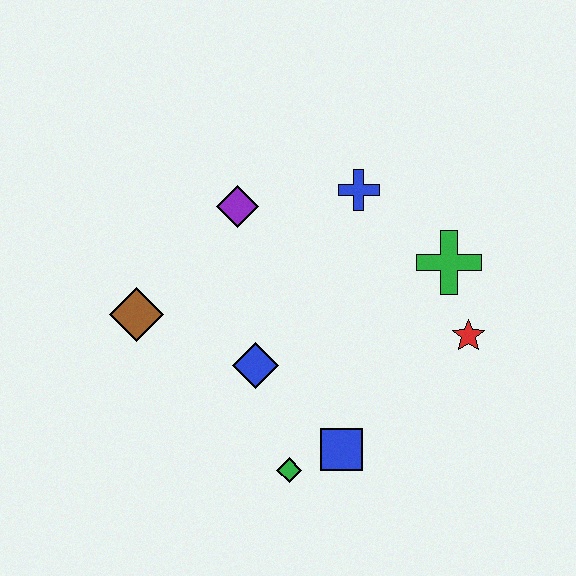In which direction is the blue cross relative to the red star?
The blue cross is above the red star.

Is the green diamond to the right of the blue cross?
No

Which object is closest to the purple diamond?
The blue cross is closest to the purple diamond.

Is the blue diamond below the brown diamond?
Yes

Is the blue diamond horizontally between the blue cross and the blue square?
No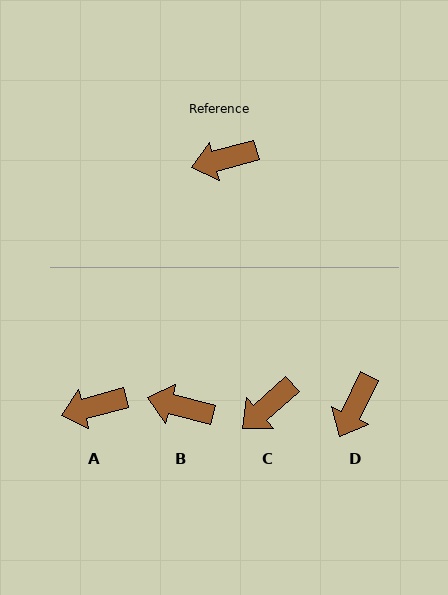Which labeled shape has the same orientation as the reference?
A.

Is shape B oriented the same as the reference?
No, it is off by about 29 degrees.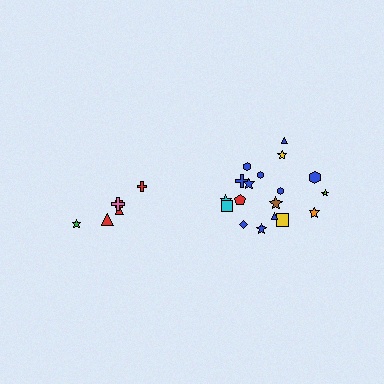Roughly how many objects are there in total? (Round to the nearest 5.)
Roughly 25 objects in total.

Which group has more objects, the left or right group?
The right group.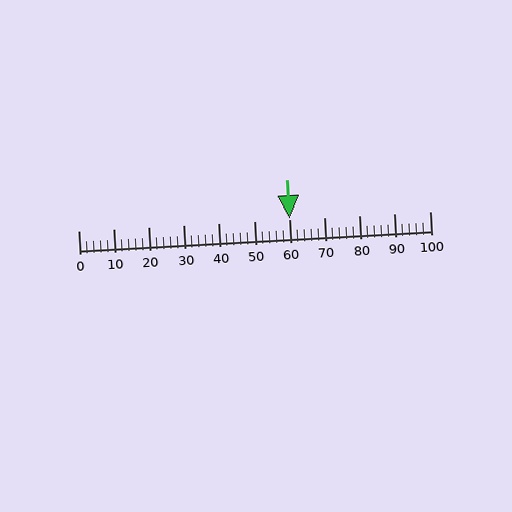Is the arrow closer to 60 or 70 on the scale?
The arrow is closer to 60.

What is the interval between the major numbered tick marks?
The major tick marks are spaced 10 units apart.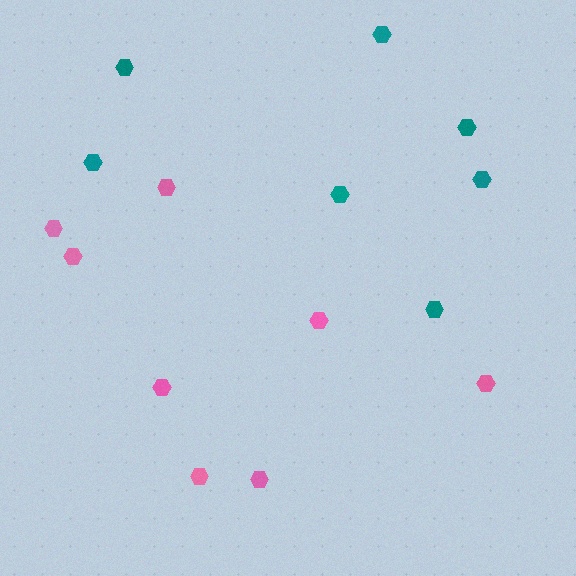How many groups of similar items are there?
There are 2 groups: one group of teal hexagons (7) and one group of pink hexagons (8).